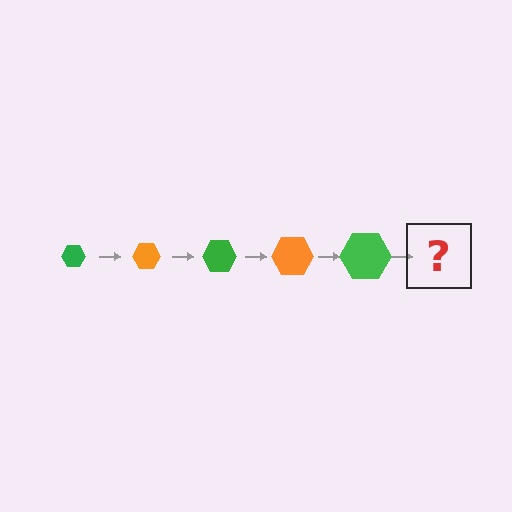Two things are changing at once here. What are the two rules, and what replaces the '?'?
The two rules are that the hexagon grows larger each step and the color cycles through green and orange. The '?' should be an orange hexagon, larger than the previous one.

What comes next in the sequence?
The next element should be an orange hexagon, larger than the previous one.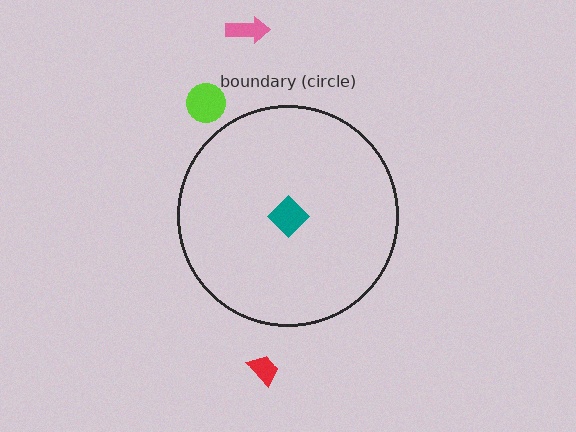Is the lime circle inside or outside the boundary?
Outside.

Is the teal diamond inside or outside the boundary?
Inside.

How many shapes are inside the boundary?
1 inside, 3 outside.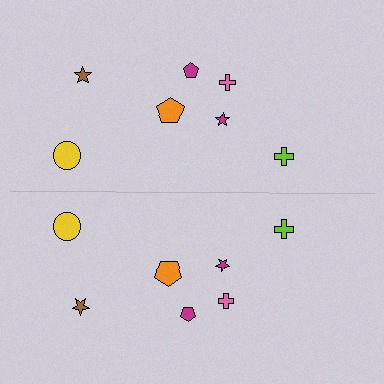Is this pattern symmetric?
Yes, this pattern has bilateral (reflection) symmetry.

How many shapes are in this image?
There are 14 shapes in this image.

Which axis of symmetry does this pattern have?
The pattern has a horizontal axis of symmetry running through the center of the image.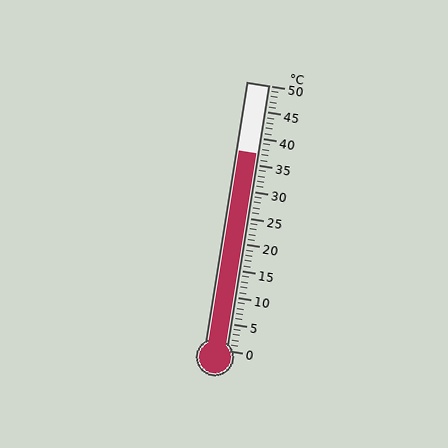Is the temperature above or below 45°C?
The temperature is below 45°C.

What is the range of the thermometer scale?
The thermometer scale ranges from 0°C to 50°C.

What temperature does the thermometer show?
The thermometer shows approximately 37°C.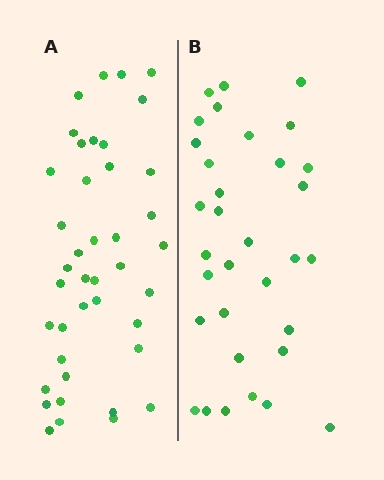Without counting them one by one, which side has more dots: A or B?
Region A (the left region) has more dots.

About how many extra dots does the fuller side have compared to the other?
Region A has roughly 8 or so more dots than region B.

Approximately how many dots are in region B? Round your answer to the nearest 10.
About 30 dots. (The exact count is 33, which rounds to 30.)